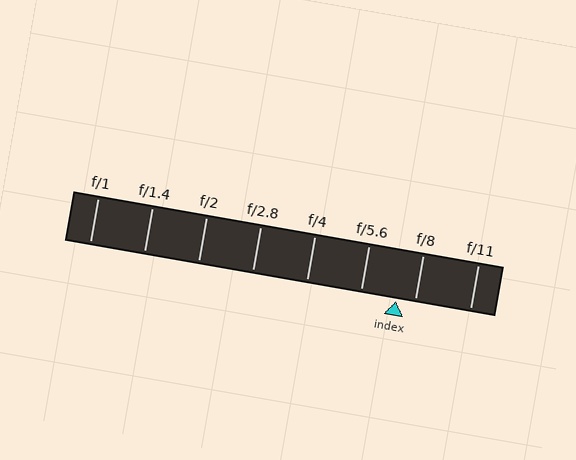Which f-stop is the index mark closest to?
The index mark is closest to f/8.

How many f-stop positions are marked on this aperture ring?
There are 8 f-stop positions marked.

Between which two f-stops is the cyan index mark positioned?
The index mark is between f/5.6 and f/8.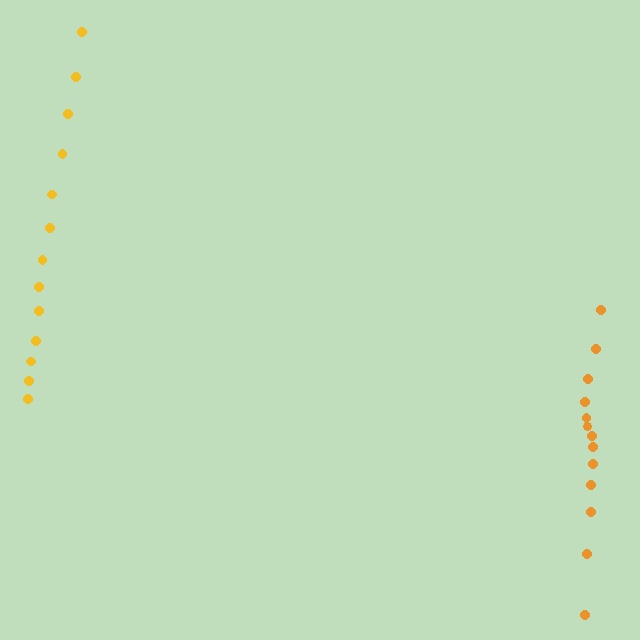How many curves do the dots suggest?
There are 2 distinct paths.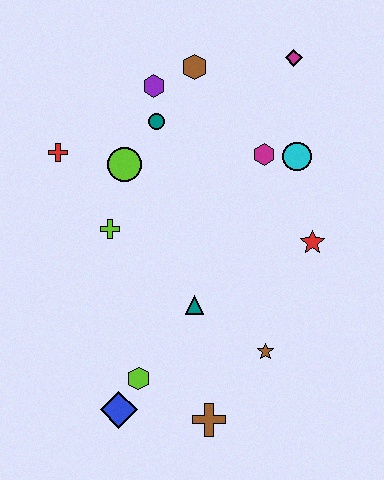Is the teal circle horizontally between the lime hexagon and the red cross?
No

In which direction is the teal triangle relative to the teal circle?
The teal triangle is below the teal circle.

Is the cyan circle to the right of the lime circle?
Yes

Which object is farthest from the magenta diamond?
The blue diamond is farthest from the magenta diamond.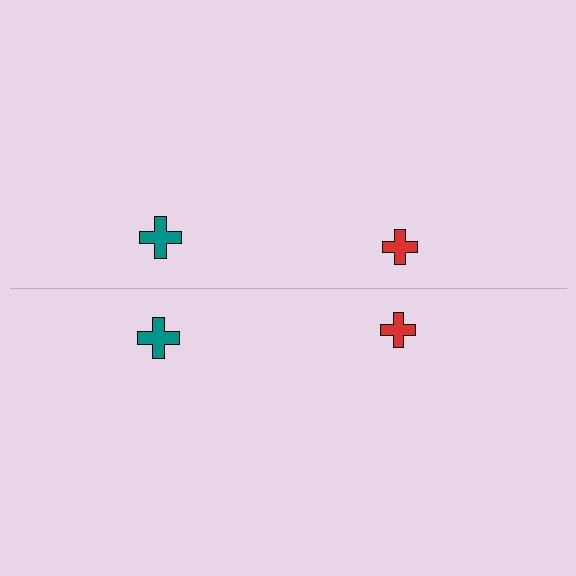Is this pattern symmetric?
Yes, this pattern has bilateral (reflection) symmetry.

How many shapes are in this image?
There are 4 shapes in this image.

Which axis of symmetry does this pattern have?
The pattern has a horizontal axis of symmetry running through the center of the image.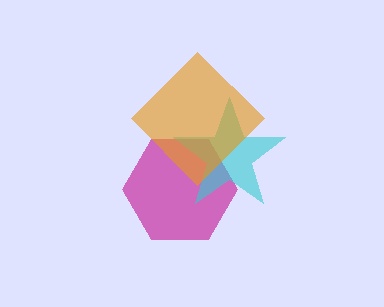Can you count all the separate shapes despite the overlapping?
Yes, there are 3 separate shapes.